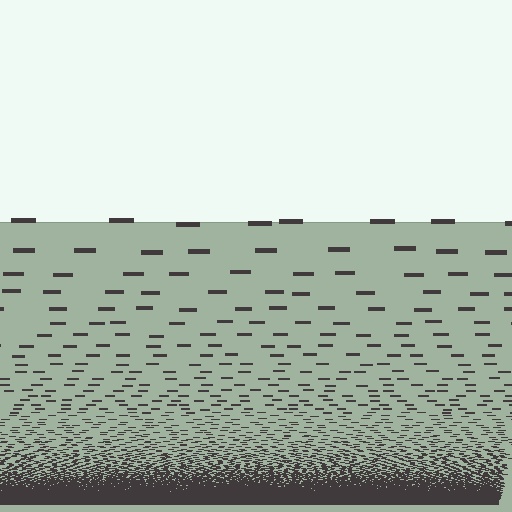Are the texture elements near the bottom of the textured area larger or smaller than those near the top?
Smaller. The gradient is inverted — elements near the bottom are smaller and denser.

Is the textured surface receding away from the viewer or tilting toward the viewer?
The surface appears to tilt toward the viewer. Texture elements get larger and sparser toward the top.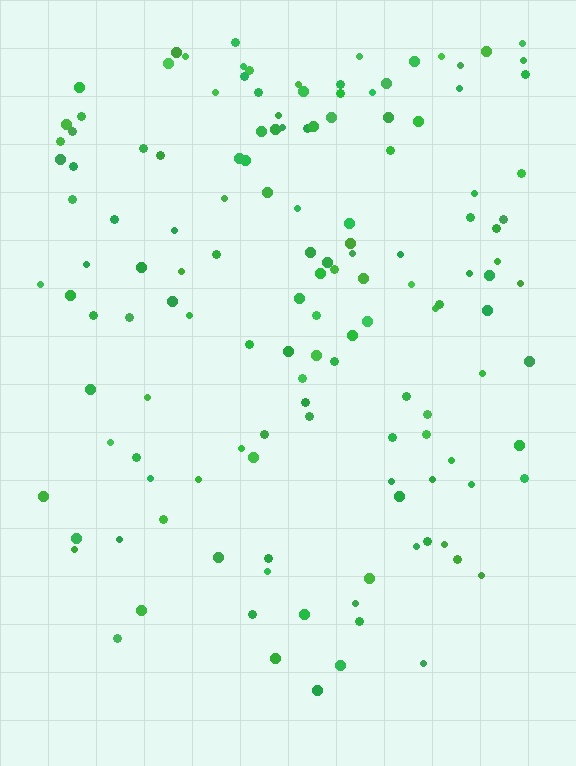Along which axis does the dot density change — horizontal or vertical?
Vertical.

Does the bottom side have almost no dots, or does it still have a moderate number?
Still a moderate number, just noticeably fewer than the top.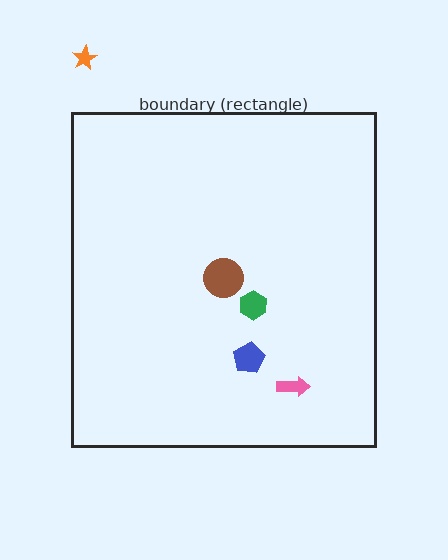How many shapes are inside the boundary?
4 inside, 1 outside.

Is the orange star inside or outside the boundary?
Outside.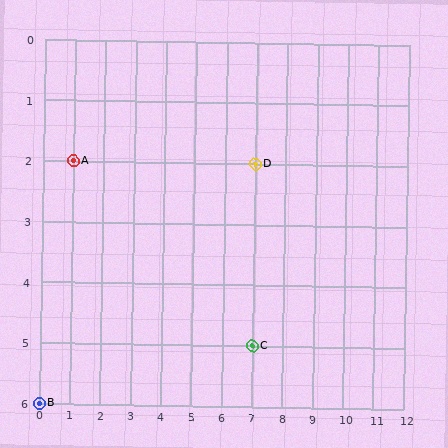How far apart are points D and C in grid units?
Points D and C are 3 rows apart.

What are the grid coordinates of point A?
Point A is at grid coordinates (1, 2).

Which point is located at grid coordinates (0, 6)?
Point B is at (0, 6).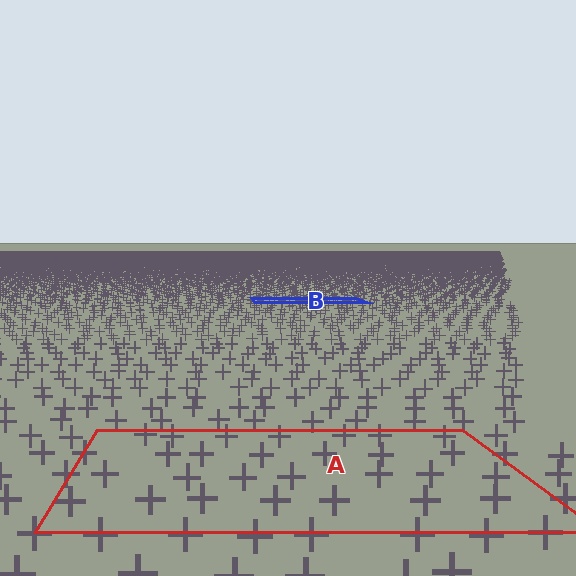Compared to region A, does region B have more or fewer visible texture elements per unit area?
Region B has more texture elements per unit area — they are packed more densely because it is farther away.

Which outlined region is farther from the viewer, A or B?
Region B is farther from the viewer — the texture elements inside it appear smaller and more densely packed.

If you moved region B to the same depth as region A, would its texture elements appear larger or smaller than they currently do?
They would appear larger. At a closer depth, the same texture elements are projected at a bigger on-screen size.